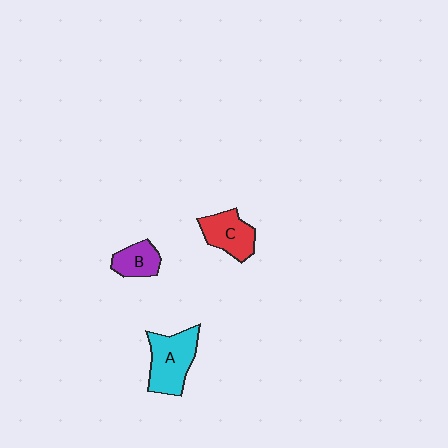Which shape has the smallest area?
Shape B (purple).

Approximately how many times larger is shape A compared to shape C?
Approximately 1.3 times.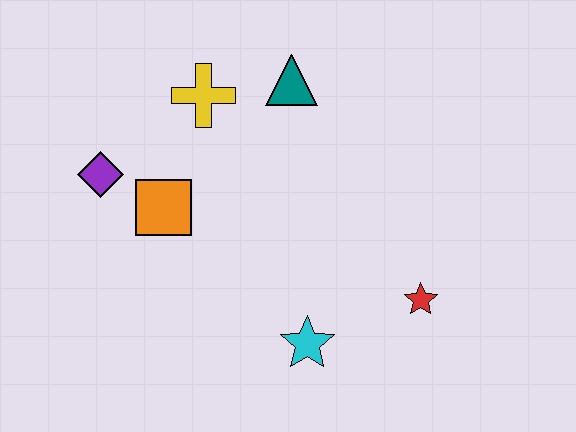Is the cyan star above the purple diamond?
No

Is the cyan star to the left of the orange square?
No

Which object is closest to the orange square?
The purple diamond is closest to the orange square.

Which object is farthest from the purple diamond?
The red star is farthest from the purple diamond.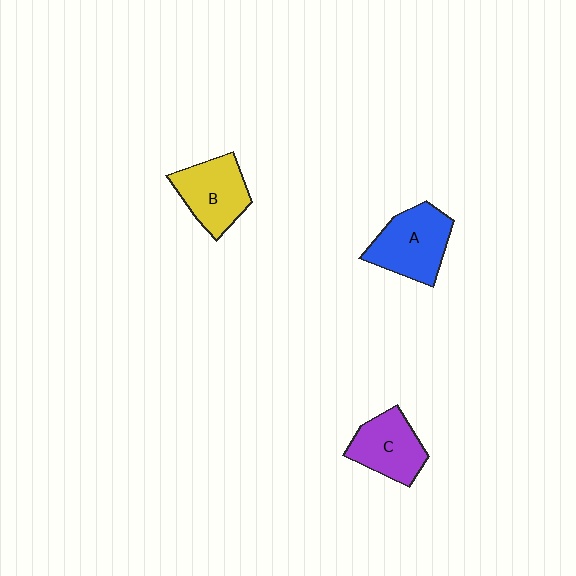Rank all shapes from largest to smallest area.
From largest to smallest: A (blue), B (yellow), C (purple).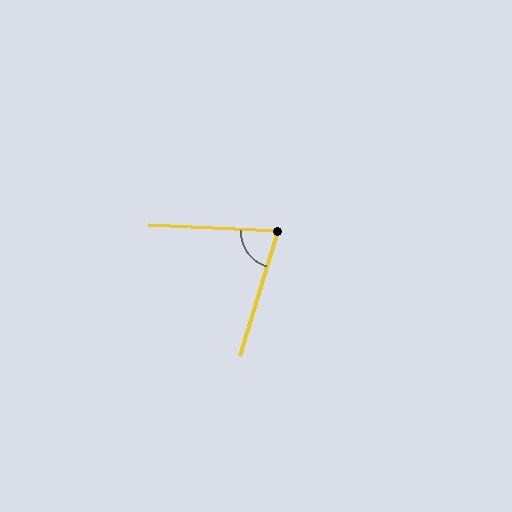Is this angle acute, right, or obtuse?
It is acute.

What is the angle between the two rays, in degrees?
Approximately 76 degrees.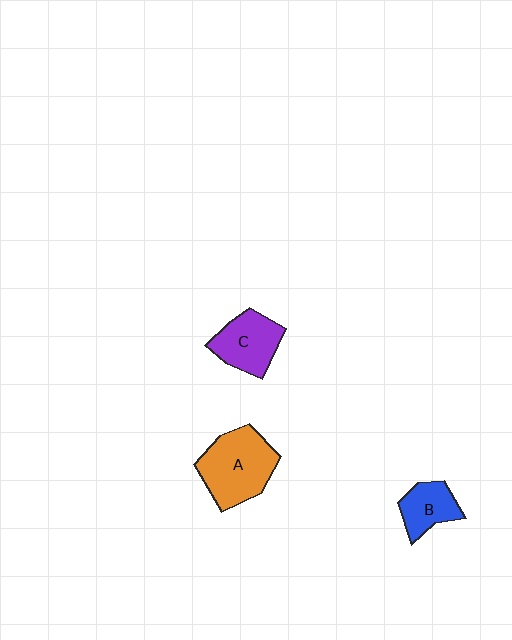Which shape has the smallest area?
Shape B (blue).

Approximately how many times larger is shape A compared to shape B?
Approximately 1.8 times.